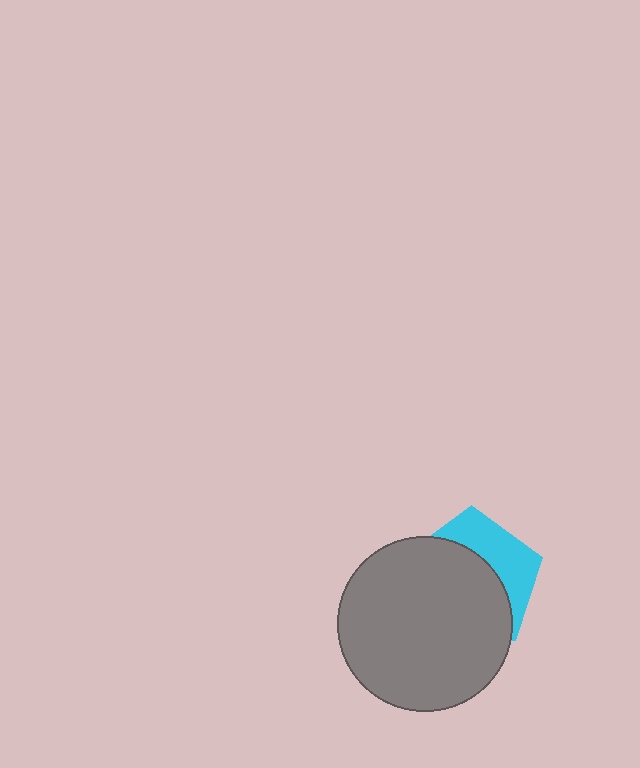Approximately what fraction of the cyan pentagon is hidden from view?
Roughly 65% of the cyan pentagon is hidden behind the gray circle.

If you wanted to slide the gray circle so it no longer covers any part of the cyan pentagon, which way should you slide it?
Slide it toward the lower-left — that is the most direct way to separate the two shapes.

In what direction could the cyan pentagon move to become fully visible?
The cyan pentagon could move toward the upper-right. That would shift it out from behind the gray circle entirely.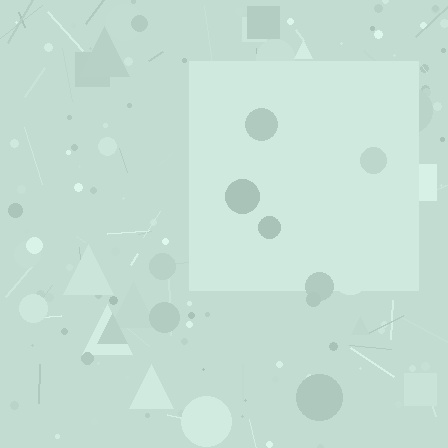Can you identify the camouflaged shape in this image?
The camouflaged shape is a square.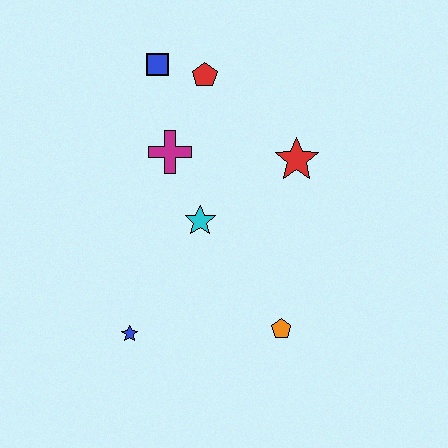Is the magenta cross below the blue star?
No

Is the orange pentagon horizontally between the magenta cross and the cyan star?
No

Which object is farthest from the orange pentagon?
The blue square is farthest from the orange pentagon.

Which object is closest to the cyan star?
The magenta cross is closest to the cyan star.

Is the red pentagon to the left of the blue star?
No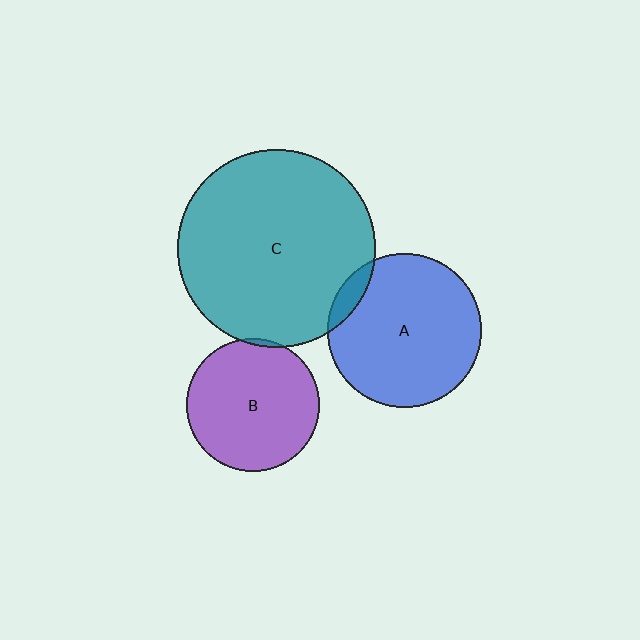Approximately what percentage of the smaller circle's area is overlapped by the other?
Approximately 10%.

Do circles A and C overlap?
Yes.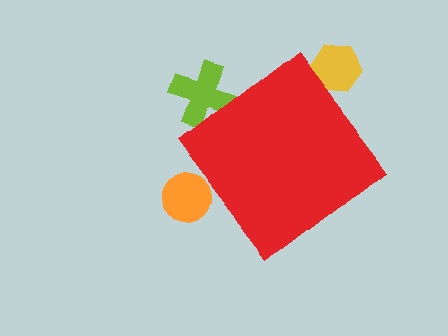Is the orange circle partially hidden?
Yes, the orange circle is partially hidden behind the red diamond.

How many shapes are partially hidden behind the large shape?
3 shapes are partially hidden.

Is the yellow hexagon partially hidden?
Yes, the yellow hexagon is partially hidden behind the red diamond.